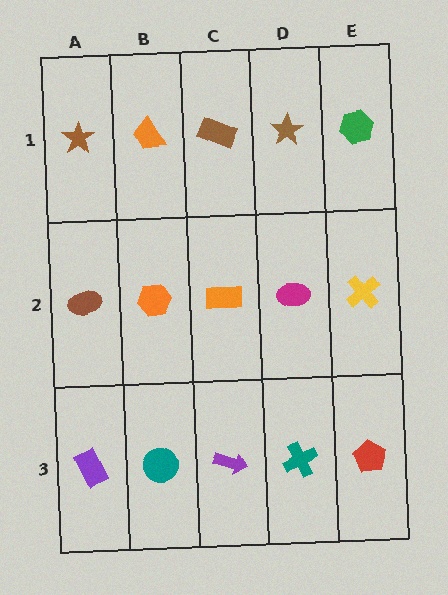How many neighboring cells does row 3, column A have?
2.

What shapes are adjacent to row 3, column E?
A yellow cross (row 2, column E), a teal cross (row 3, column D).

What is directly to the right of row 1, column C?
A brown star.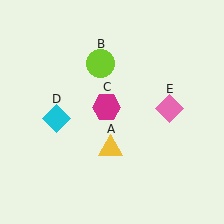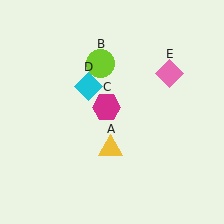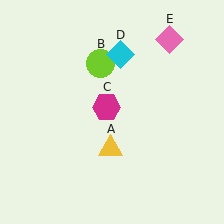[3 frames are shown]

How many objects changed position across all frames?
2 objects changed position: cyan diamond (object D), pink diamond (object E).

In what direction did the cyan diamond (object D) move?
The cyan diamond (object D) moved up and to the right.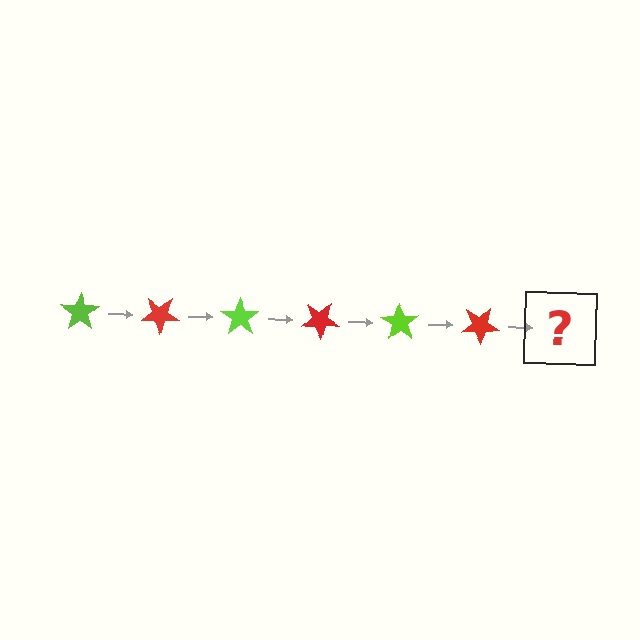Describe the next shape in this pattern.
It should be a lime star, rotated 210 degrees from the start.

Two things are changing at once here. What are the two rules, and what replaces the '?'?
The two rules are that it rotates 35 degrees each step and the color cycles through lime and red. The '?' should be a lime star, rotated 210 degrees from the start.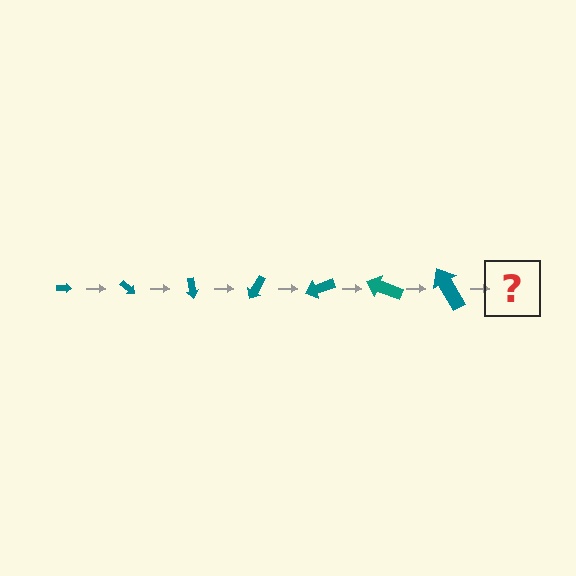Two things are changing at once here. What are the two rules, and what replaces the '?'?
The two rules are that the arrow grows larger each step and it rotates 40 degrees each step. The '?' should be an arrow, larger than the previous one and rotated 280 degrees from the start.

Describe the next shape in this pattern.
It should be an arrow, larger than the previous one and rotated 280 degrees from the start.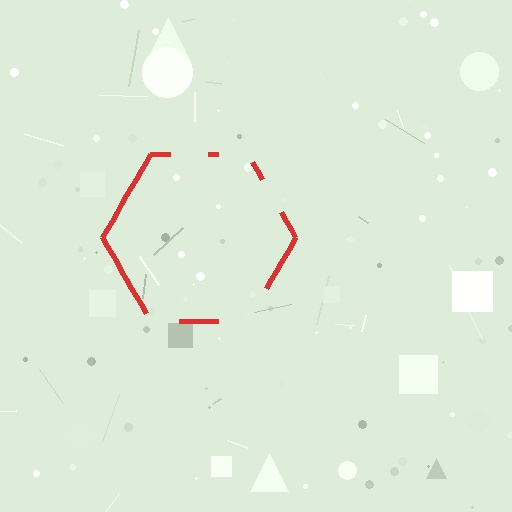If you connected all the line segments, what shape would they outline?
They would outline a hexagon.